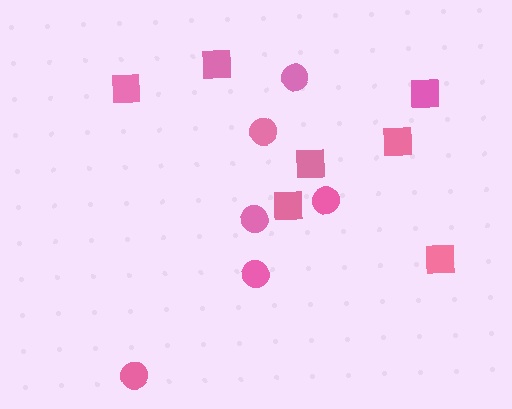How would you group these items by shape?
There are 2 groups: one group of circles (6) and one group of squares (7).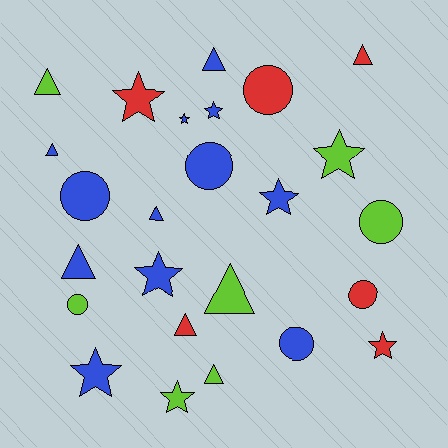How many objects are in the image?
There are 25 objects.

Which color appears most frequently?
Blue, with 12 objects.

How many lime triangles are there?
There are 3 lime triangles.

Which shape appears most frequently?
Triangle, with 9 objects.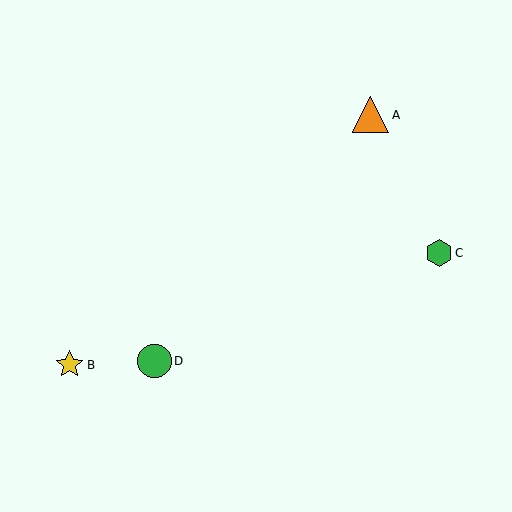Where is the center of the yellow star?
The center of the yellow star is at (70, 365).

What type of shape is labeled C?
Shape C is a green hexagon.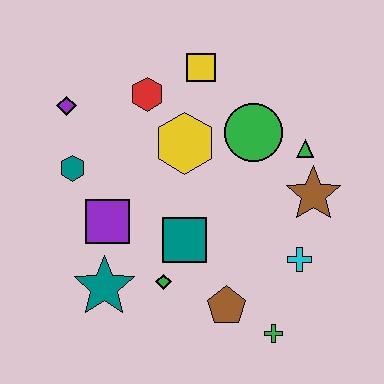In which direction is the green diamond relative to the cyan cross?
The green diamond is to the left of the cyan cross.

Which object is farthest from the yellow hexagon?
The green cross is farthest from the yellow hexagon.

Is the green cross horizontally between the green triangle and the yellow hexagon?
Yes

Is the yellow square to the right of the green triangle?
No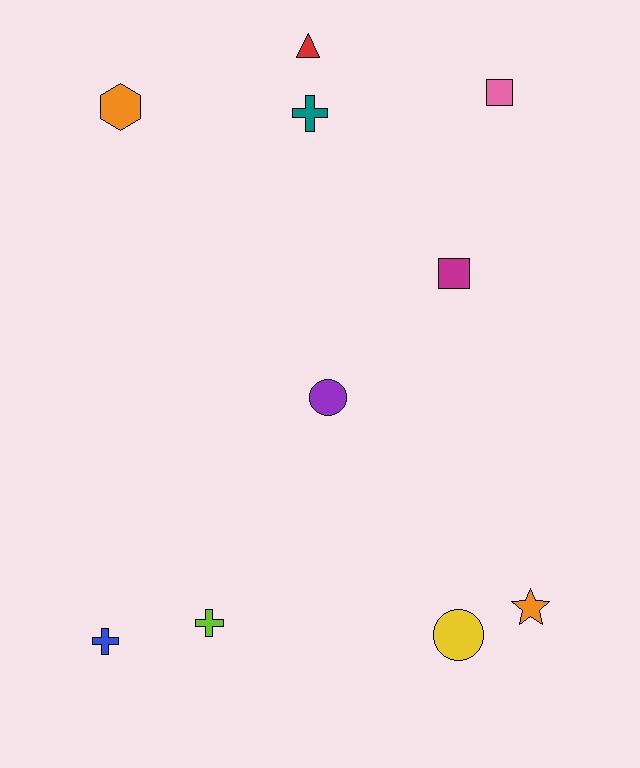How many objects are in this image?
There are 10 objects.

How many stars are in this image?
There is 1 star.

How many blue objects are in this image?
There is 1 blue object.